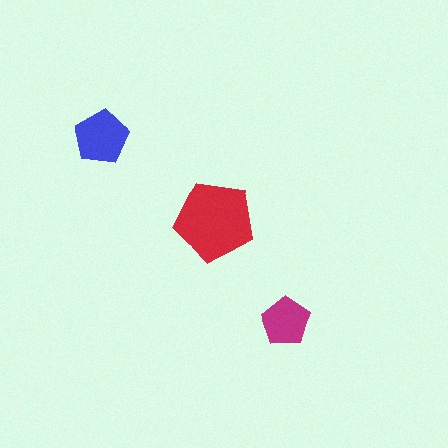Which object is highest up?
The blue pentagon is topmost.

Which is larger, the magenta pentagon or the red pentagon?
The red one.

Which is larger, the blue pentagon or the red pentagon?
The red one.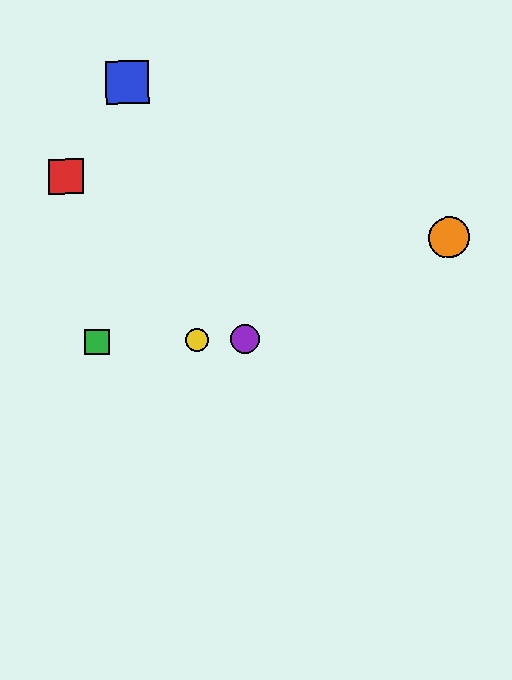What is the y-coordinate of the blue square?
The blue square is at y≈82.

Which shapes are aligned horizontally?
The green square, the yellow circle, the purple circle are aligned horizontally.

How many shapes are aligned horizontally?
3 shapes (the green square, the yellow circle, the purple circle) are aligned horizontally.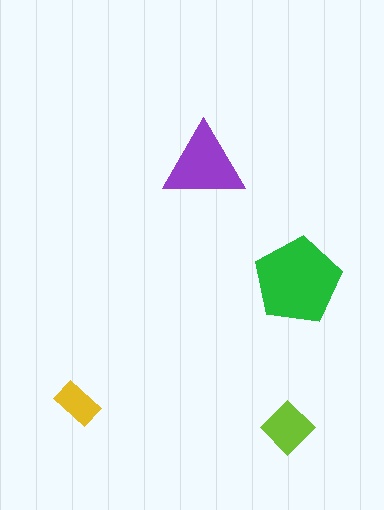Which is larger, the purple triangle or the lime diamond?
The purple triangle.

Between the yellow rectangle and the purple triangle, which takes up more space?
The purple triangle.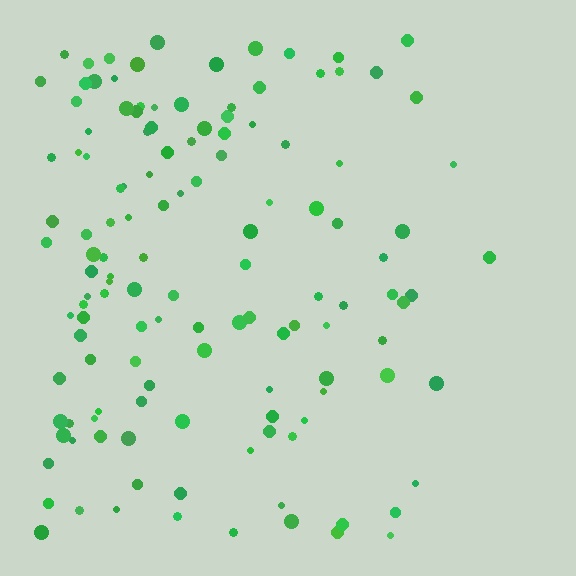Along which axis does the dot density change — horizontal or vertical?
Horizontal.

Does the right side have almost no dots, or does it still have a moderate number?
Still a moderate number, just noticeably fewer than the left.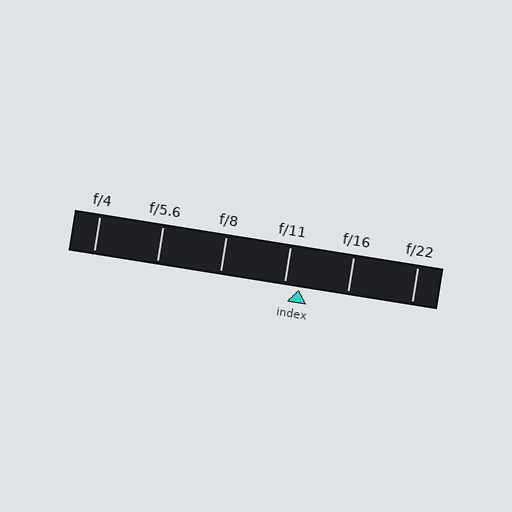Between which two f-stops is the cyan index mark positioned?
The index mark is between f/11 and f/16.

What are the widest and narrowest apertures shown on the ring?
The widest aperture shown is f/4 and the narrowest is f/22.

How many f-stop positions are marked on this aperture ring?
There are 6 f-stop positions marked.